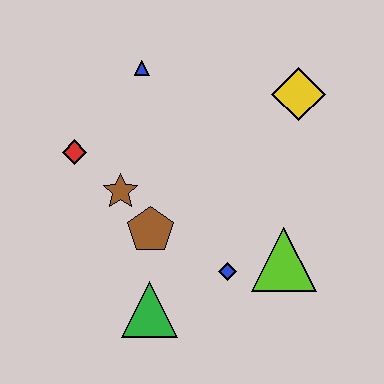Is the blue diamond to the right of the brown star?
Yes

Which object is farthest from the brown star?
The yellow diamond is farthest from the brown star.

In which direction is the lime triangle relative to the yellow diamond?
The lime triangle is below the yellow diamond.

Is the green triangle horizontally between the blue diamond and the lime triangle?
No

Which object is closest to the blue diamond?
The lime triangle is closest to the blue diamond.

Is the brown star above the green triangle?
Yes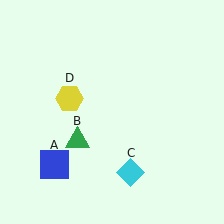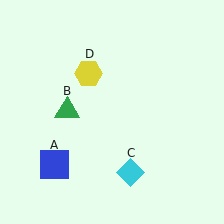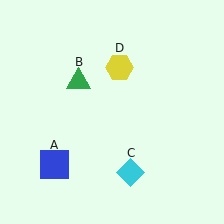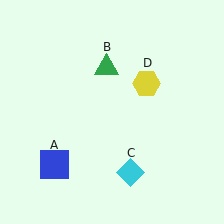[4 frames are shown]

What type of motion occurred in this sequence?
The green triangle (object B), yellow hexagon (object D) rotated clockwise around the center of the scene.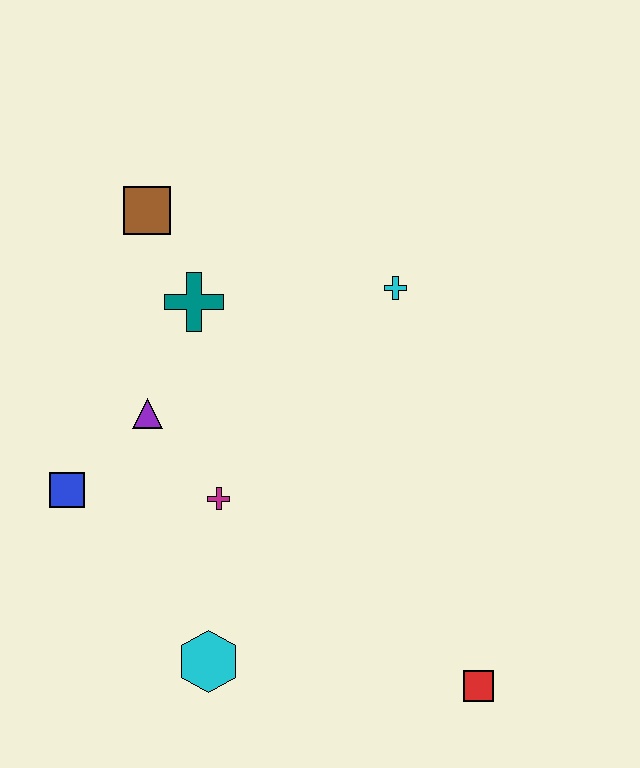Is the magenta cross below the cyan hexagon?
No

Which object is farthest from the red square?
The brown square is farthest from the red square.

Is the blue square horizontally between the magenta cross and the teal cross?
No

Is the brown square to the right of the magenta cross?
No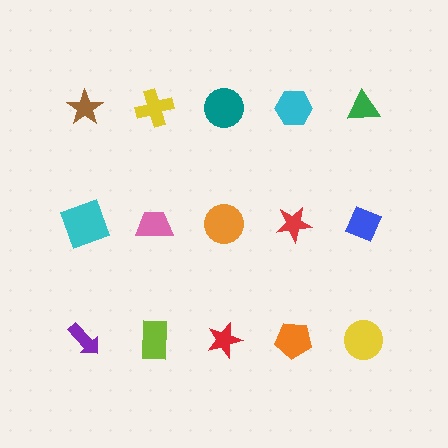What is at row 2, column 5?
A blue diamond.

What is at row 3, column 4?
An orange pentagon.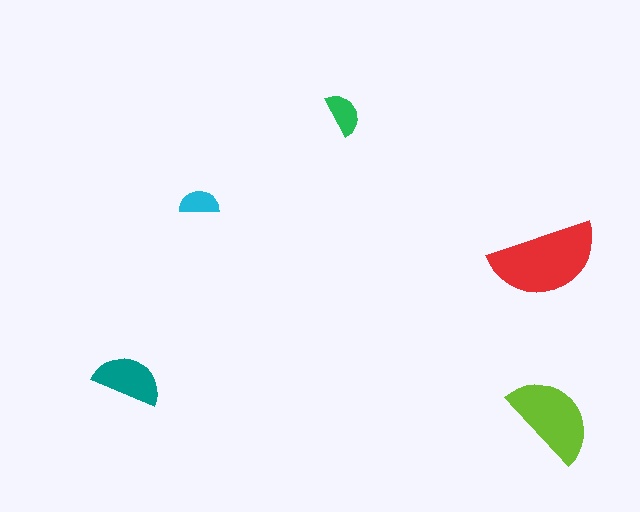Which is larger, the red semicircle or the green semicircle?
The red one.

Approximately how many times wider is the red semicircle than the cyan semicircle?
About 2.5 times wider.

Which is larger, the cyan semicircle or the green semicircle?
The green one.